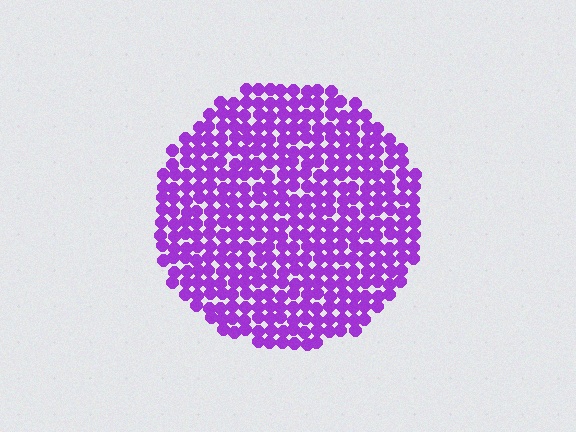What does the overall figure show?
The overall figure shows a circle.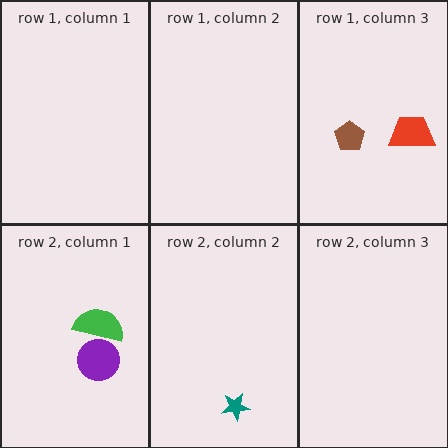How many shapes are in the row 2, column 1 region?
2.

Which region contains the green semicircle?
The row 2, column 1 region.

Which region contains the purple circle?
The row 2, column 1 region.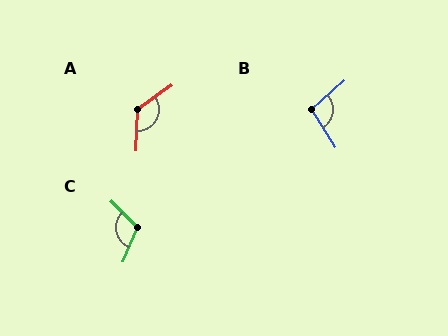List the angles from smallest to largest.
B (100°), C (113°), A (128°).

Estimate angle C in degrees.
Approximately 113 degrees.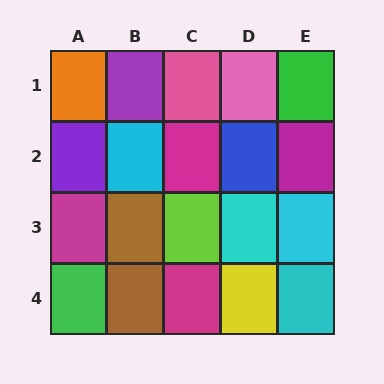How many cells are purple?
2 cells are purple.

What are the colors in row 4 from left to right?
Green, brown, magenta, yellow, cyan.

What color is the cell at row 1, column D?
Pink.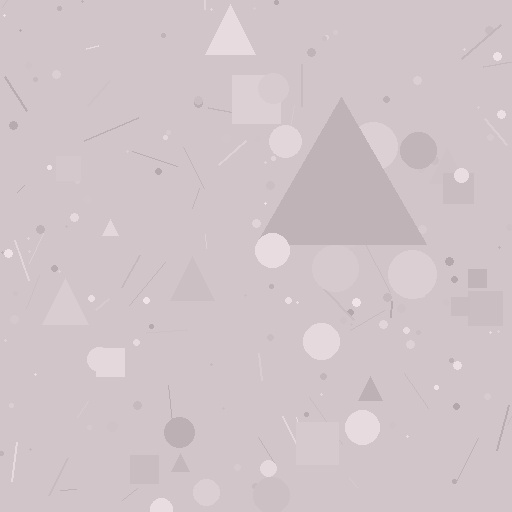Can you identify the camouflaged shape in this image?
The camouflaged shape is a triangle.